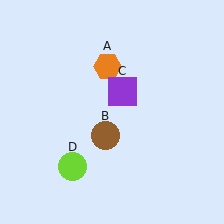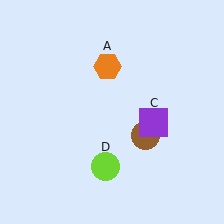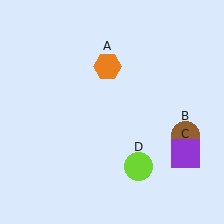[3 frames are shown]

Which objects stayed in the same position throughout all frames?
Orange hexagon (object A) remained stationary.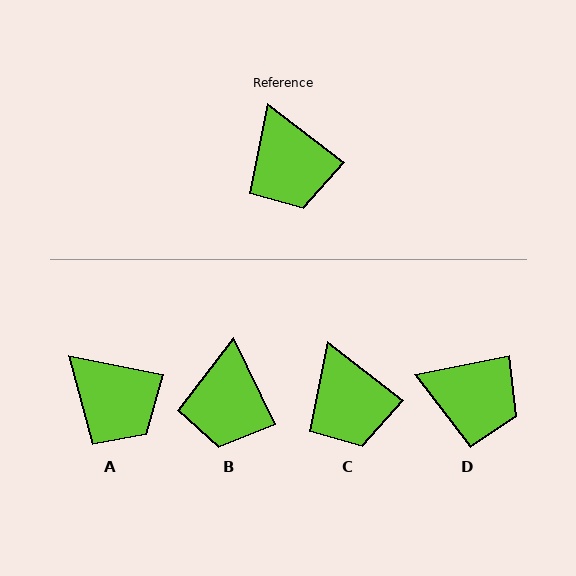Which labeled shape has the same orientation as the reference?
C.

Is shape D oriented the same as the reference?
No, it is off by about 49 degrees.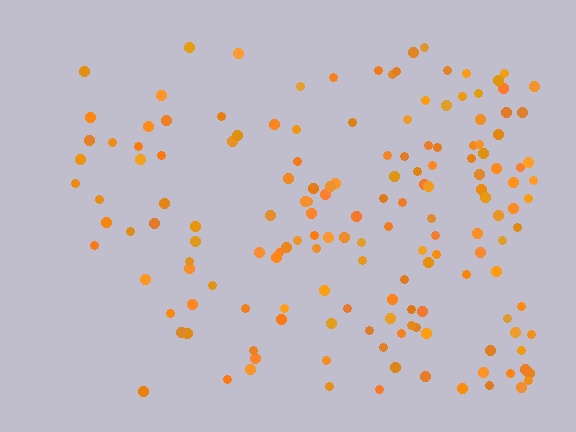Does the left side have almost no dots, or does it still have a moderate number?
Still a moderate number, just noticeably fewer than the right.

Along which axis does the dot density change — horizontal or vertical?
Horizontal.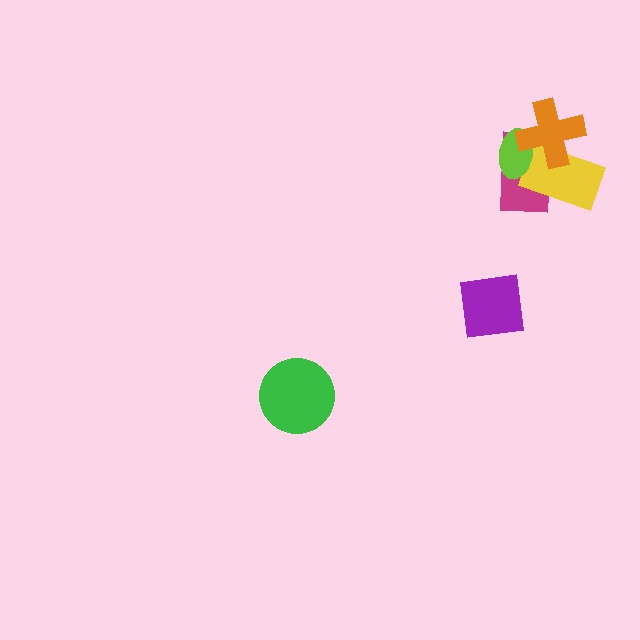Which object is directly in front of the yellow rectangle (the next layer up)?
The lime ellipse is directly in front of the yellow rectangle.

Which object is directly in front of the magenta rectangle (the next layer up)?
The yellow rectangle is directly in front of the magenta rectangle.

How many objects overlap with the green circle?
0 objects overlap with the green circle.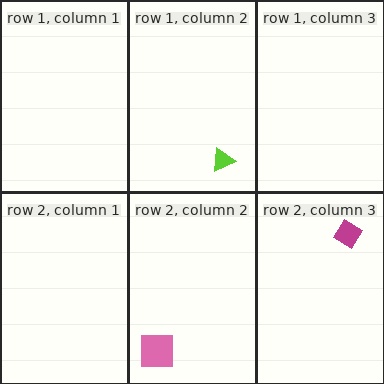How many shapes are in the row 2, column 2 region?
1.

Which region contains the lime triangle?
The row 1, column 2 region.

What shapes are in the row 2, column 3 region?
The magenta diamond.